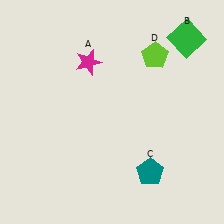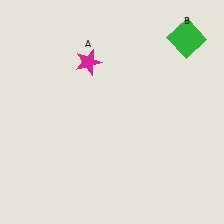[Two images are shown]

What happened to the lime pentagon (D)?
The lime pentagon (D) was removed in Image 2. It was in the top-right area of Image 1.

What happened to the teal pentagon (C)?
The teal pentagon (C) was removed in Image 2. It was in the bottom-right area of Image 1.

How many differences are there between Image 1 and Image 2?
There are 2 differences between the two images.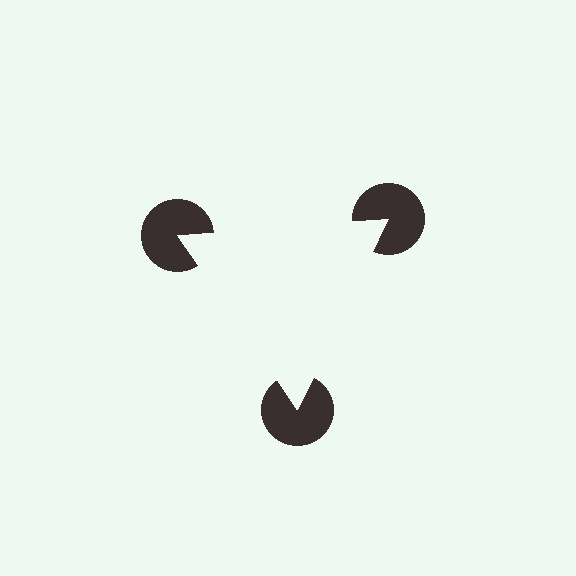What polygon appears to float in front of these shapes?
An illusory triangle — its edges are inferred from the aligned wedge cuts in the pac-man discs, not physically drawn.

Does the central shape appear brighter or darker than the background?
It typically appears slightly brighter than the background, even though no actual brightness change is drawn.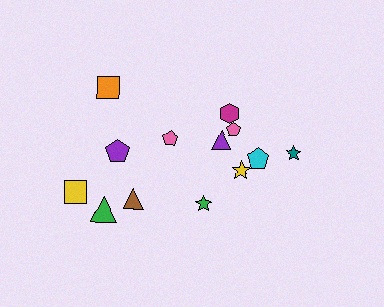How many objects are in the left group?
There are 5 objects.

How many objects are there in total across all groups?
There are 13 objects.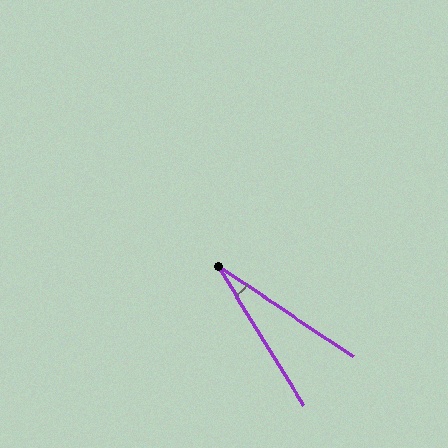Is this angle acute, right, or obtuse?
It is acute.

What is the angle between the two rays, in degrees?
Approximately 25 degrees.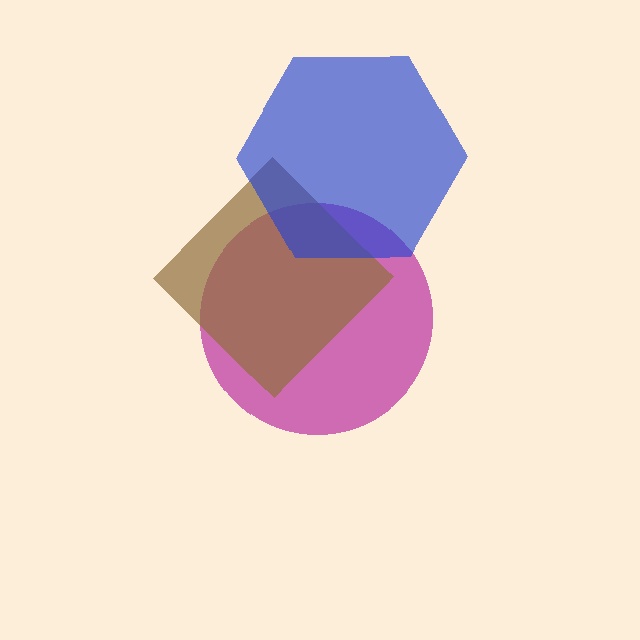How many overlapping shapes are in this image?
There are 3 overlapping shapes in the image.